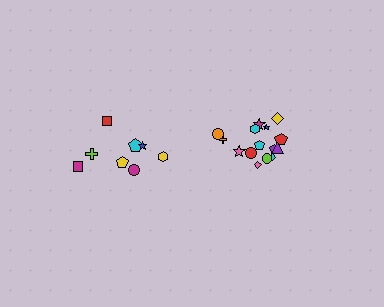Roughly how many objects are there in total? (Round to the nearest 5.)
Roughly 25 objects in total.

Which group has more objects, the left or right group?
The right group.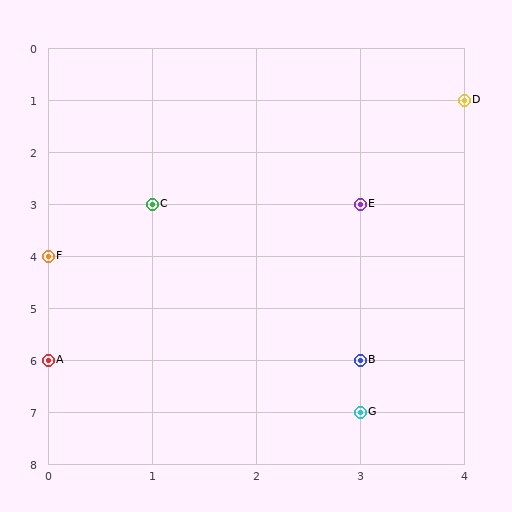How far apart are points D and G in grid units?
Points D and G are 1 column and 6 rows apart (about 6.1 grid units diagonally).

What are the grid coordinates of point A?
Point A is at grid coordinates (0, 6).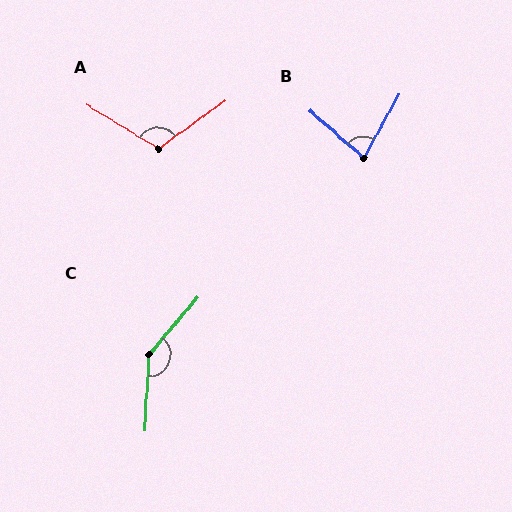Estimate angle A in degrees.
Approximately 113 degrees.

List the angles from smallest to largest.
B (78°), A (113°), C (142°).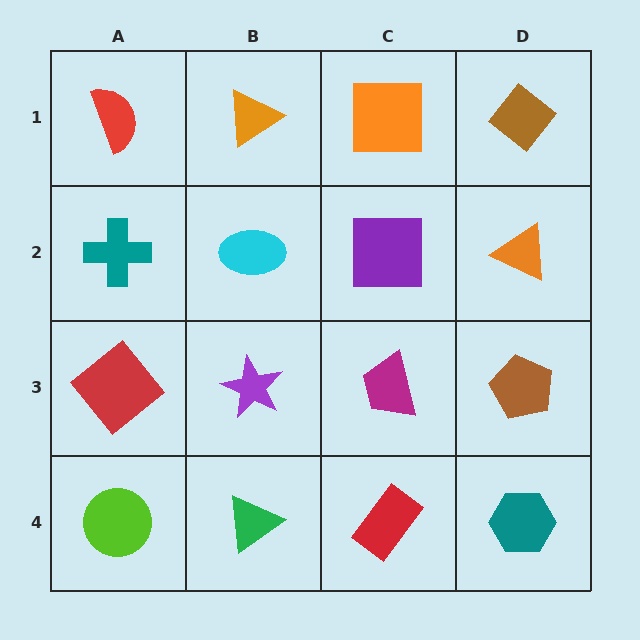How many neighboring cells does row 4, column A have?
2.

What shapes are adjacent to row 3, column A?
A teal cross (row 2, column A), a lime circle (row 4, column A), a purple star (row 3, column B).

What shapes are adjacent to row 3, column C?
A purple square (row 2, column C), a red rectangle (row 4, column C), a purple star (row 3, column B), a brown pentagon (row 3, column D).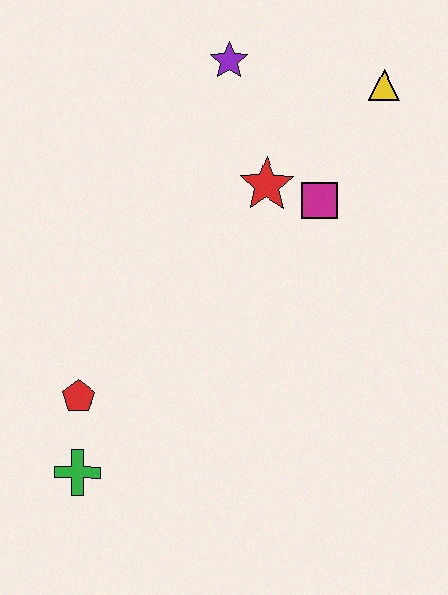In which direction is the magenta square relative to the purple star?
The magenta square is below the purple star.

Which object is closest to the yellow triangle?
The magenta square is closest to the yellow triangle.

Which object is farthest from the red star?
The green cross is farthest from the red star.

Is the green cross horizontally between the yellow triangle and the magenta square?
No